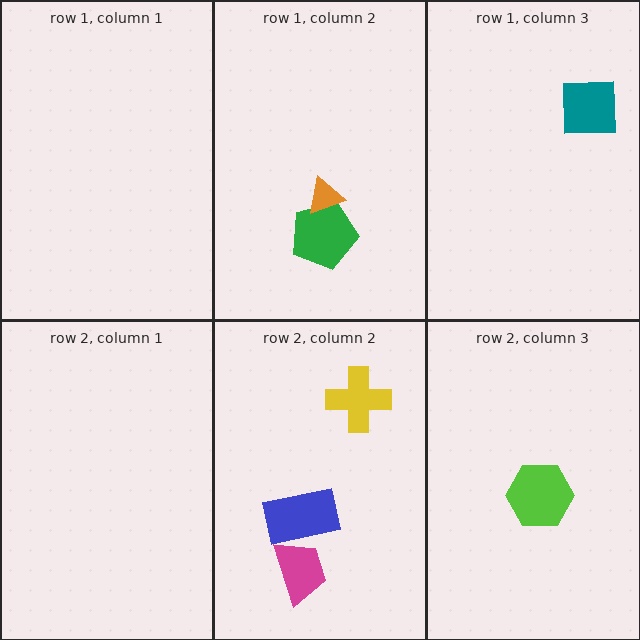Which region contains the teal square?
The row 1, column 3 region.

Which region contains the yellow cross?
The row 2, column 2 region.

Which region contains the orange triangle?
The row 1, column 2 region.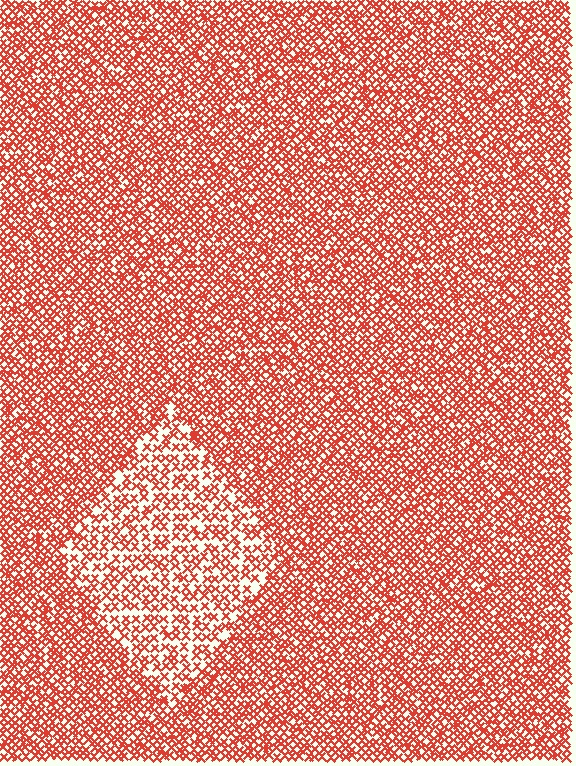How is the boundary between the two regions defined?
The boundary is defined by a change in element density (approximately 1.7x ratio). All elements are the same color, size, and shape.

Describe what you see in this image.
The image contains small red elements arranged at two different densities. A diamond-shaped region is visible where the elements are less densely packed than the surrounding area.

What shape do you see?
I see a diamond.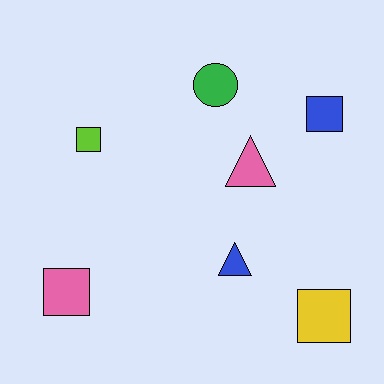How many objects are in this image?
There are 7 objects.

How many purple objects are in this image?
There are no purple objects.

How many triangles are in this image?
There are 2 triangles.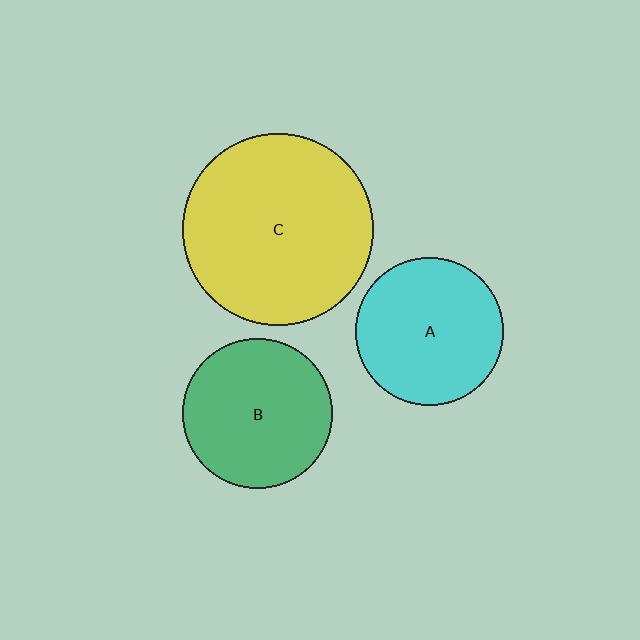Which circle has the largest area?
Circle C (yellow).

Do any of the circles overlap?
No, none of the circles overlap.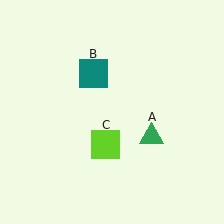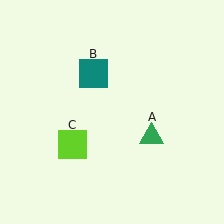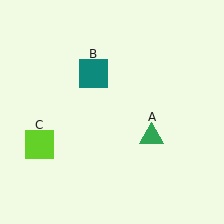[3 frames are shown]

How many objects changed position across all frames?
1 object changed position: lime square (object C).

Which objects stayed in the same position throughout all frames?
Green triangle (object A) and teal square (object B) remained stationary.